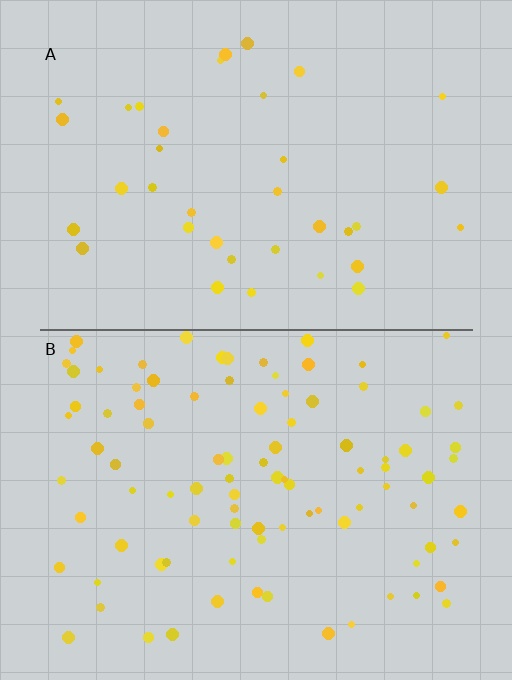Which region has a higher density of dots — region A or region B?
B (the bottom).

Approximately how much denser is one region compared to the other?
Approximately 2.5× — region B over region A.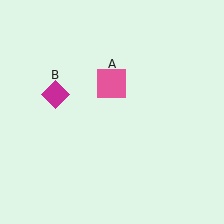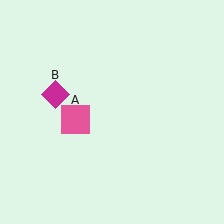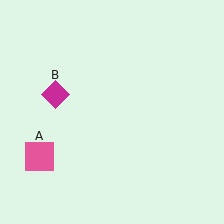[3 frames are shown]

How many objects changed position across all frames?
1 object changed position: pink square (object A).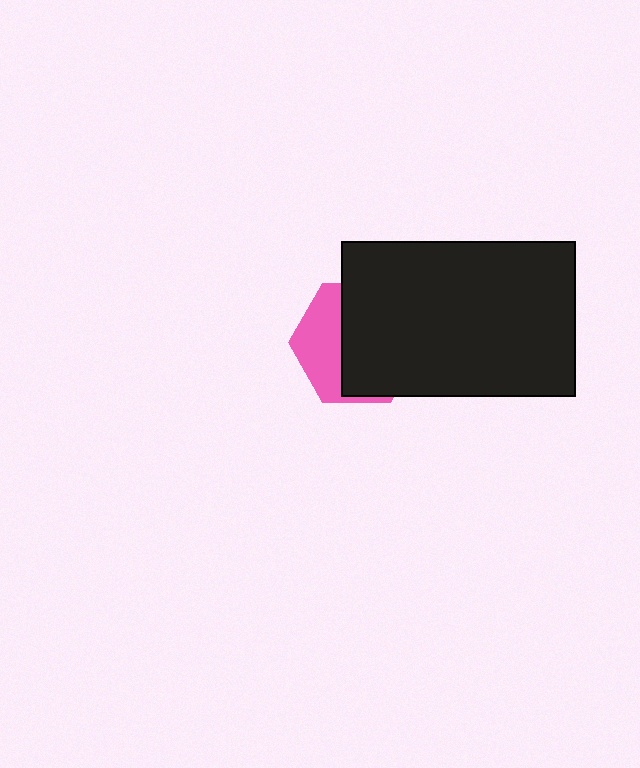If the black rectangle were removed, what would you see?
You would see the complete pink hexagon.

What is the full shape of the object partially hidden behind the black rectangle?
The partially hidden object is a pink hexagon.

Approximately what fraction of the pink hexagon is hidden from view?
Roughly 62% of the pink hexagon is hidden behind the black rectangle.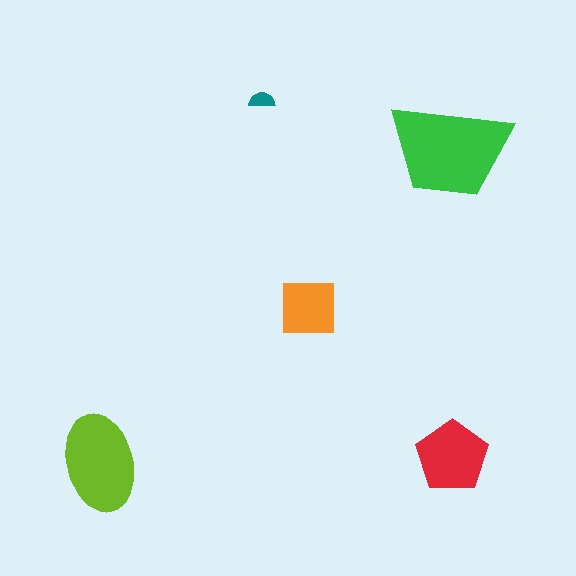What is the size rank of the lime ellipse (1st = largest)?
2nd.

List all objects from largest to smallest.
The green trapezoid, the lime ellipse, the red pentagon, the orange square, the teal semicircle.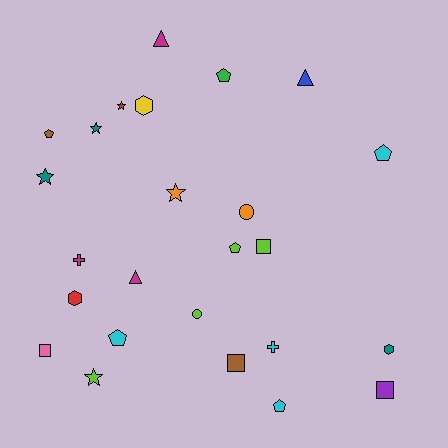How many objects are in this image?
There are 25 objects.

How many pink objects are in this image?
There is 1 pink object.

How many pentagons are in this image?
There are 6 pentagons.